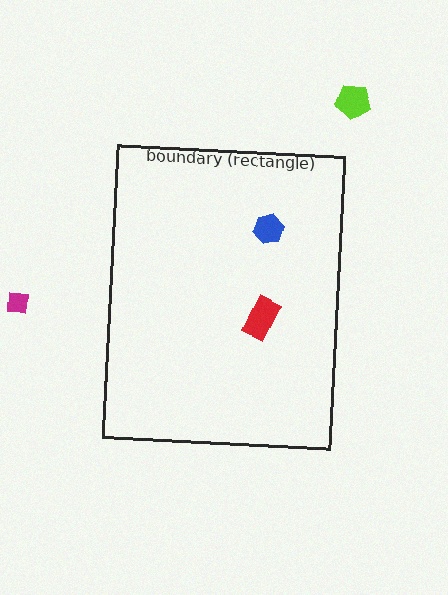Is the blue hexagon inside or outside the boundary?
Inside.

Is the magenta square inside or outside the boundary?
Outside.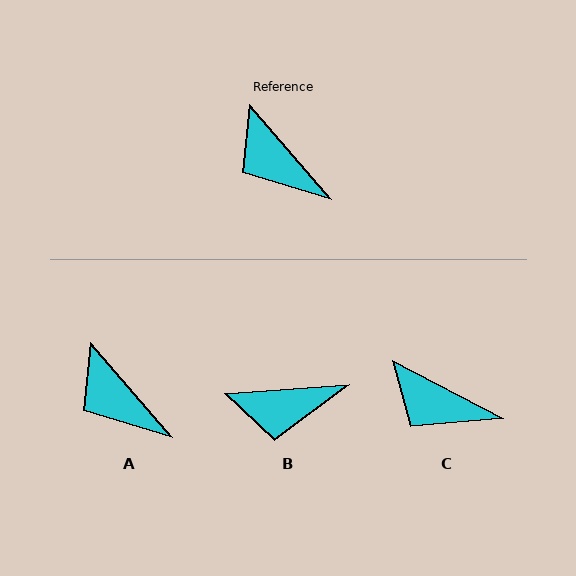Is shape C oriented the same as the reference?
No, it is off by about 22 degrees.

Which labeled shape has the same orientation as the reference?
A.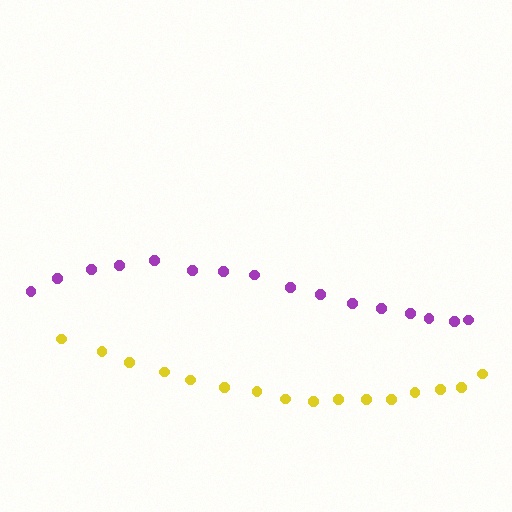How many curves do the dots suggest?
There are 2 distinct paths.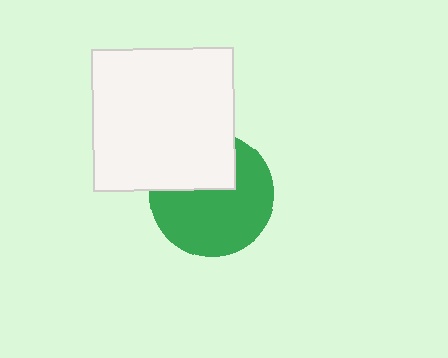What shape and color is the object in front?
The object in front is a white square.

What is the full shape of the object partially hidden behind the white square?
The partially hidden object is a green circle.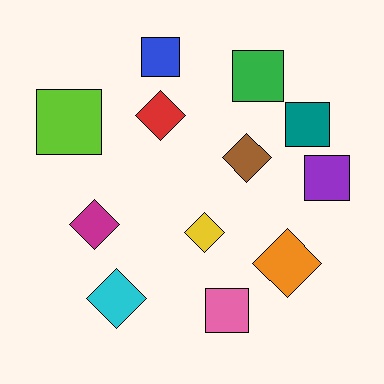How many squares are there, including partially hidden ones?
There are 6 squares.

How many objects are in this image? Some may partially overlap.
There are 12 objects.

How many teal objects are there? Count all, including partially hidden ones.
There is 1 teal object.